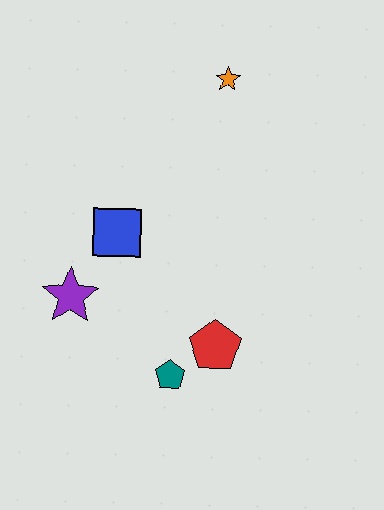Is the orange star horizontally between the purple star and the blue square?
No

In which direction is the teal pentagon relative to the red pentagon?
The teal pentagon is to the left of the red pentagon.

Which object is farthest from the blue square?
The orange star is farthest from the blue square.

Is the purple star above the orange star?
No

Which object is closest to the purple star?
The blue square is closest to the purple star.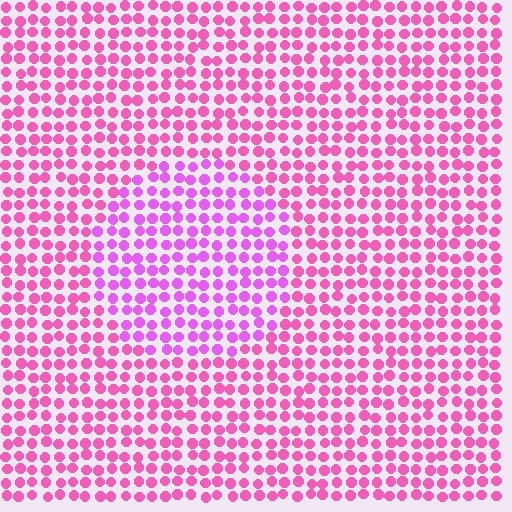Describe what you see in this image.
The image is filled with small pink elements in a uniform arrangement. A circle-shaped region is visible where the elements are tinted to a slightly different hue, forming a subtle color boundary.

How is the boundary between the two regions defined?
The boundary is defined purely by a slight shift in hue (about 29 degrees). Spacing, size, and orientation are identical on both sides.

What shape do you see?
I see a circle.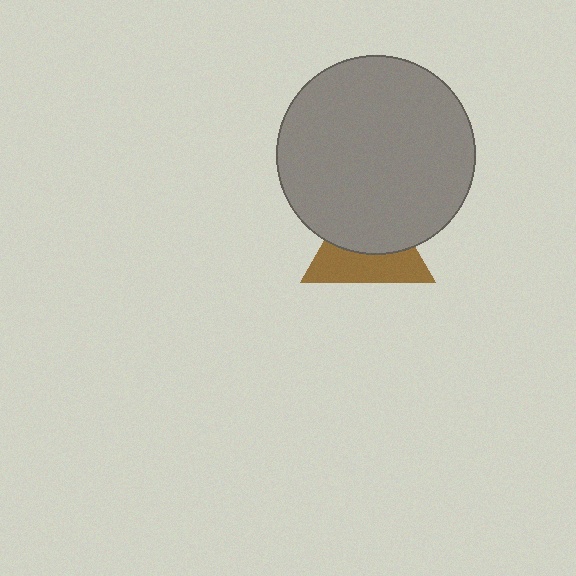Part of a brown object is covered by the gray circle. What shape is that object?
It is a triangle.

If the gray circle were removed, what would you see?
You would see the complete brown triangle.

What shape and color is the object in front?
The object in front is a gray circle.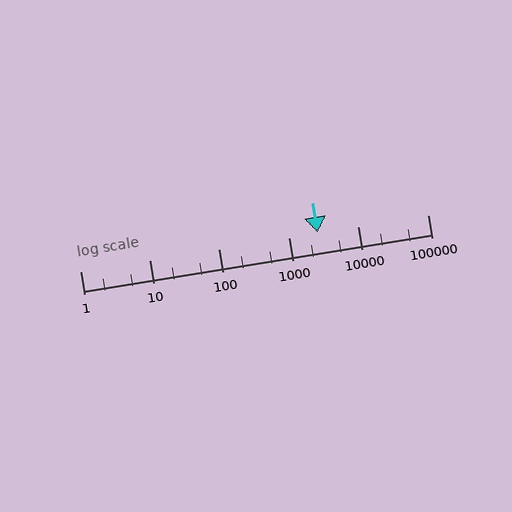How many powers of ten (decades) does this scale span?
The scale spans 5 decades, from 1 to 100000.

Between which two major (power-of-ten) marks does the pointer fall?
The pointer is between 1000 and 10000.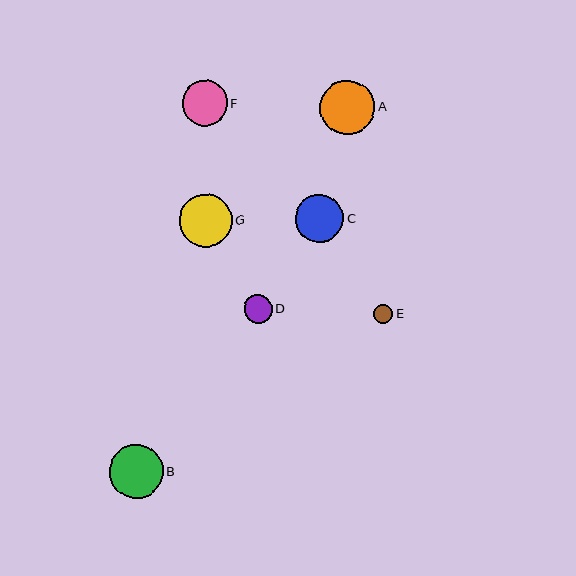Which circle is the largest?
Circle A is the largest with a size of approximately 55 pixels.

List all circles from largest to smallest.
From largest to smallest: A, B, G, C, F, D, E.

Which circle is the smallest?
Circle E is the smallest with a size of approximately 19 pixels.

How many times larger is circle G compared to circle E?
Circle G is approximately 2.8 times the size of circle E.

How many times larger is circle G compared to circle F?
Circle G is approximately 1.2 times the size of circle F.